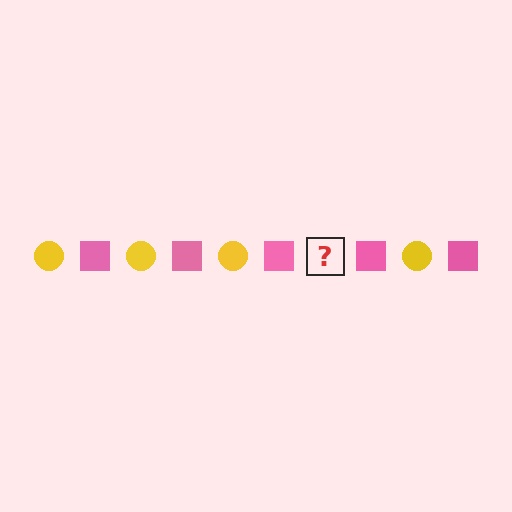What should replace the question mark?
The question mark should be replaced with a yellow circle.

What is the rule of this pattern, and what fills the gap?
The rule is that the pattern alternates between yellow circle and pink square. The gap should be filled with a yellow circle.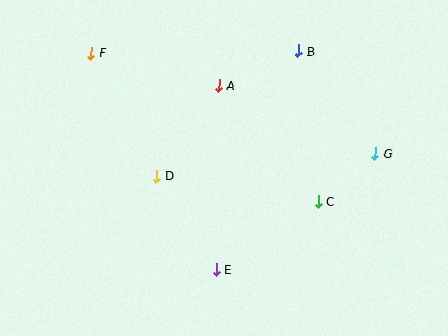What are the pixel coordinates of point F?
Point F is at (91, 53).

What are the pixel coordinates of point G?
Point G is at (375, 153).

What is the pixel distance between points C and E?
The distance between C and E is 122 pixels.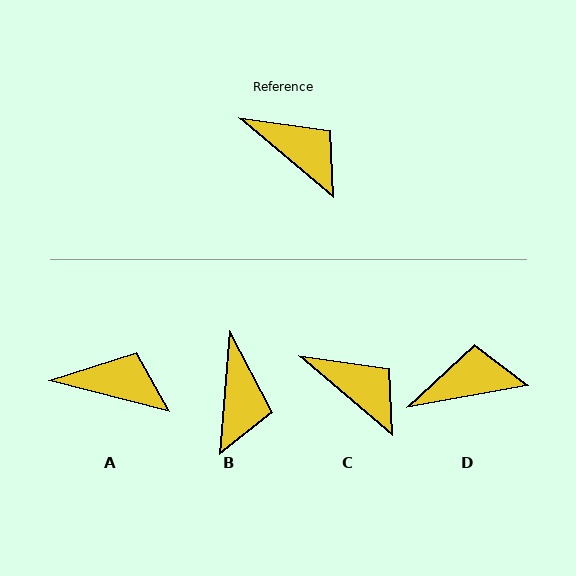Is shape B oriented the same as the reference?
No, it is off by about 54 degrees.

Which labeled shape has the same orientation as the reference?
C.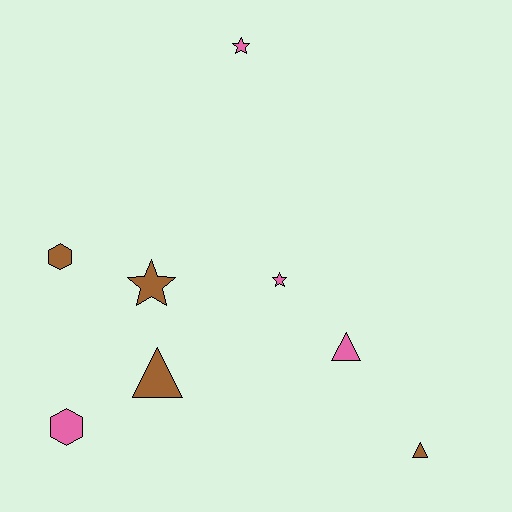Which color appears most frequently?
Brown, with 4 objects.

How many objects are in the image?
There are 8 objects.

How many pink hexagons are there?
There is 1 pink hexagon.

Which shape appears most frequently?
Star, with 3 objects.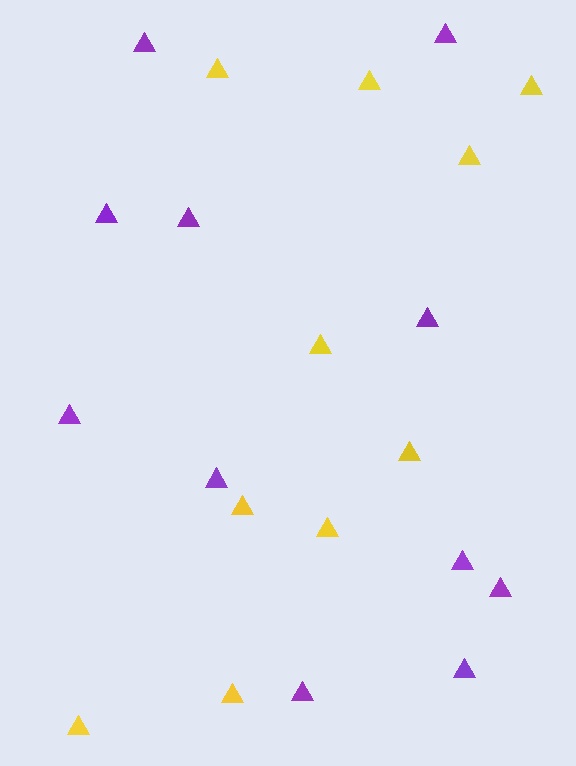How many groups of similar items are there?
There are 2 groups: one group of yellow triangles (10) and one group of purple triangles (11).